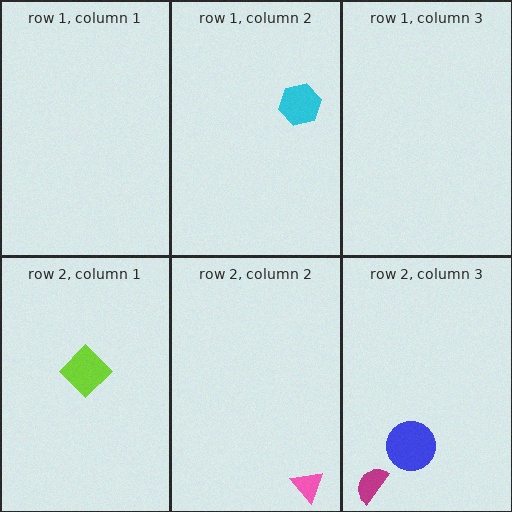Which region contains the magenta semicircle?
The row 2, column 3 region.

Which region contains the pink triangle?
The row 2, column 2 region.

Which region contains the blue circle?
The row 2, column 3 region.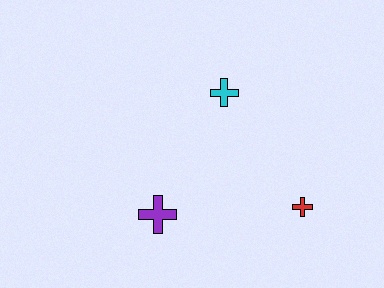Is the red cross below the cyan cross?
Yes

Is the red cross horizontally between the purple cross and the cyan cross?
No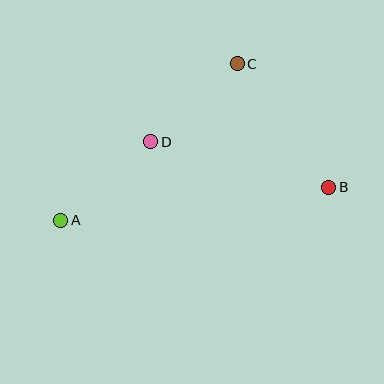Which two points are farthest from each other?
Points A and B are farthest from each other.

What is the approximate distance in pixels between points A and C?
The distance between A and C is approximately 236 pixels.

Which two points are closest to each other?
Points C and D are closest to each other.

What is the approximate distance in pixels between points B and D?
The distance between B and D is approximately 184 pixels.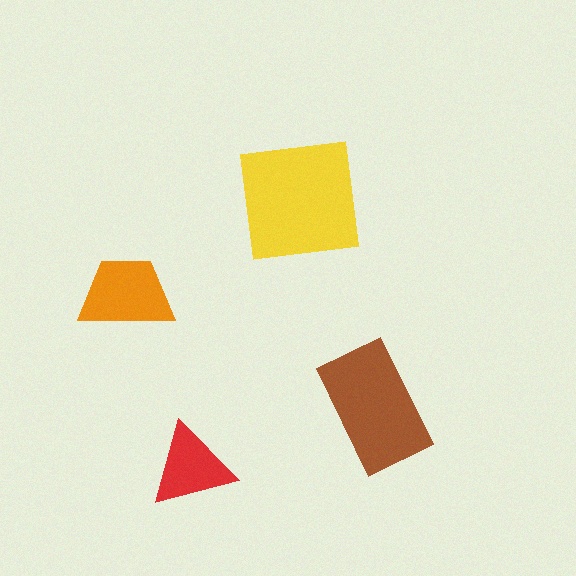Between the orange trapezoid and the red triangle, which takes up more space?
The orange trapezoid.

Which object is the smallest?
The red triangle.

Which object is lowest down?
The red triangle is bottommost.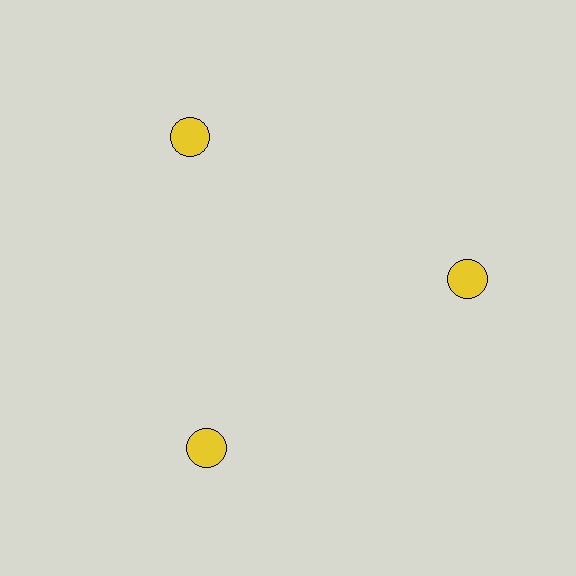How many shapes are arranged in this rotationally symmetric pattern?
There are 3 shapes, arranged in 3 groups of 1.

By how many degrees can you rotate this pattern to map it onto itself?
The pattern maps onto itself every 120 degrees of rotation.